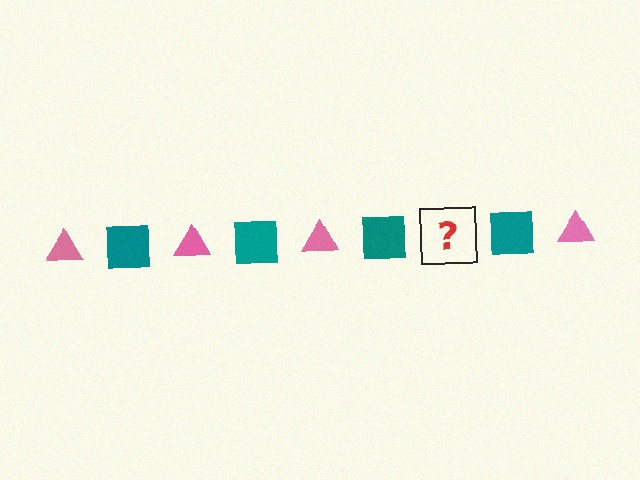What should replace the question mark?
The question mark should be replaced with a pink triangle.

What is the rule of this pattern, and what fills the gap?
The rule is that the pattern alternates between pink triangle and teal square. The gap should be filled with a pink triangle.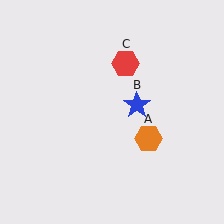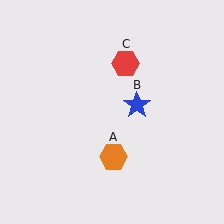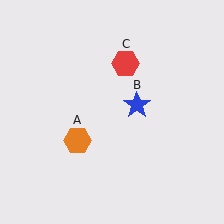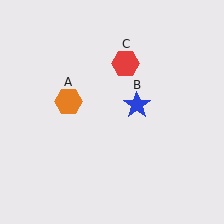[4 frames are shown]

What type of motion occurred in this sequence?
The orange hexagon (object A) rotated clockwise around the center of the scene.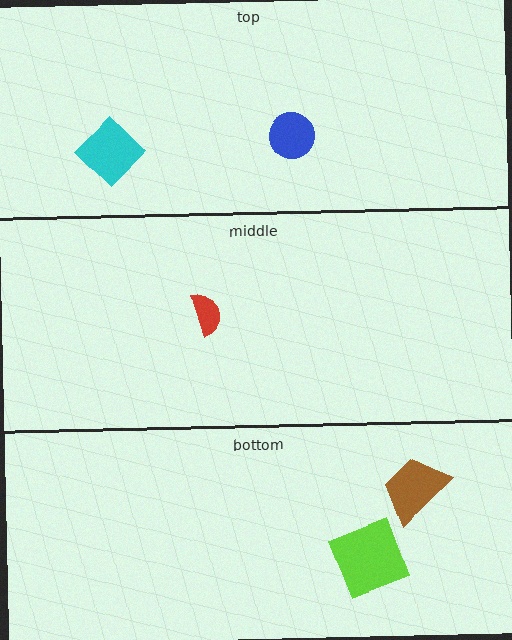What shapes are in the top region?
The blue circle, the cyan diamond.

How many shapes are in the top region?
2.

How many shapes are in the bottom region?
2.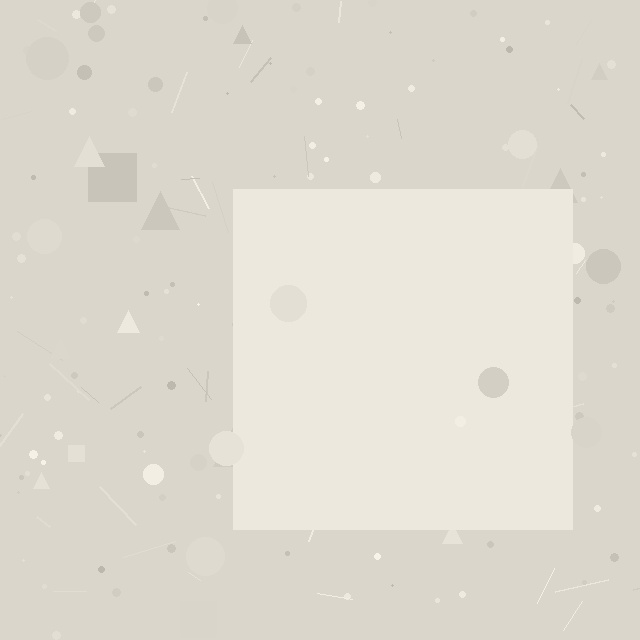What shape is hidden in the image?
A square is hidden in the image.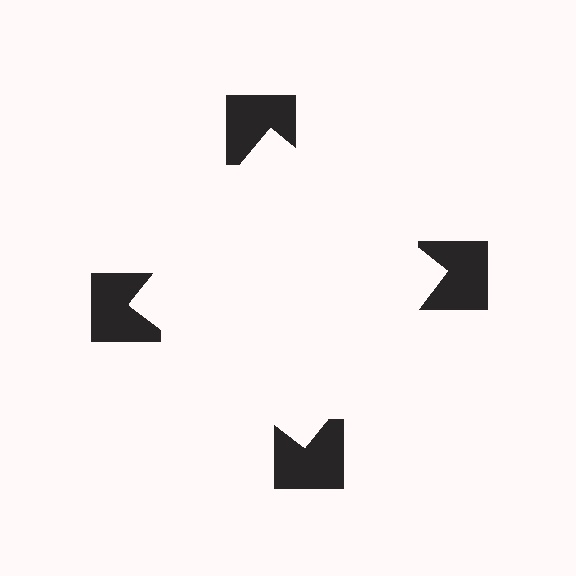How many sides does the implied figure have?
4 sides.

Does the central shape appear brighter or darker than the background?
It typically appears slightly brighter than the background, even though no actual brightness change is drawn.